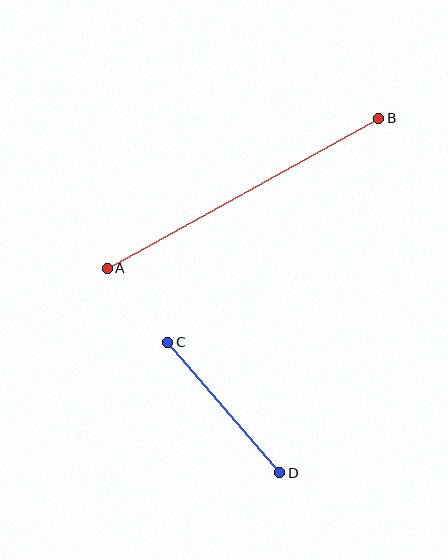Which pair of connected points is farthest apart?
Points A and B are farthest apart.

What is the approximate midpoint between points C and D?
The midpoint is at approximately (224, 407) pixels.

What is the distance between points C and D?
The distance is approximately 172 pixels.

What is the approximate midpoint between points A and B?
The midpoint is at approximately (243, 193) pixels.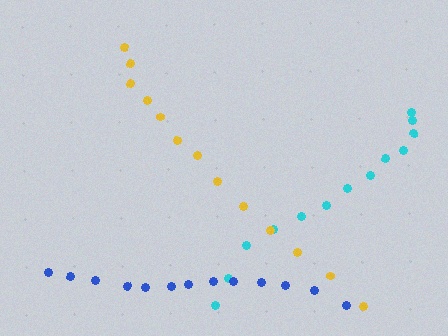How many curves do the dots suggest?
There are 3 distinct paths.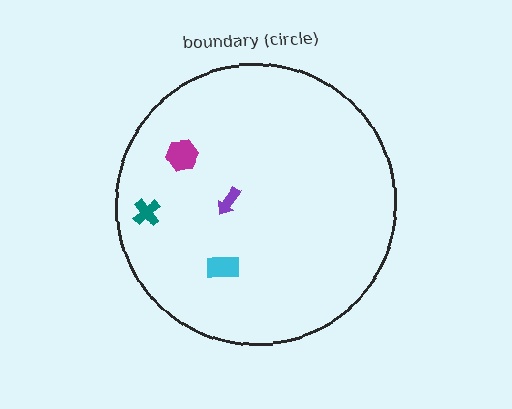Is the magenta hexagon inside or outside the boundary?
Inside.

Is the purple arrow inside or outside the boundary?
Inside.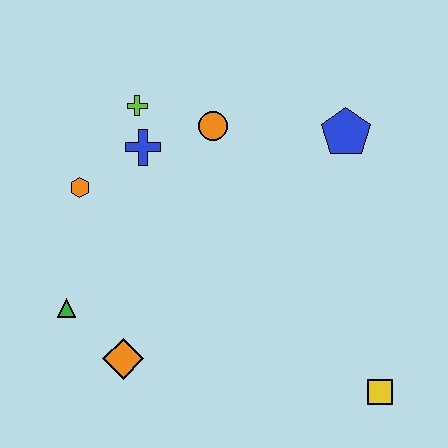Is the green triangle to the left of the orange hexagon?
Yes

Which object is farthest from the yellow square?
The lime cross is farthest from the yellow square.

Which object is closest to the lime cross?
The blue cross is closest to the lime cross.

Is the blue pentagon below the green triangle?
No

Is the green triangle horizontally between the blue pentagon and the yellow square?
No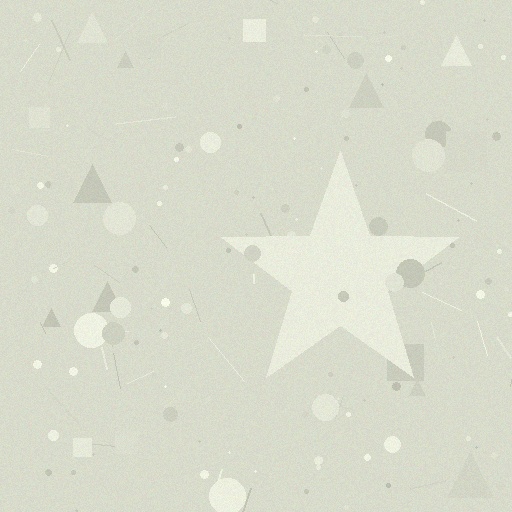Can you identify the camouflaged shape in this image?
The camouflaged shape is a star.